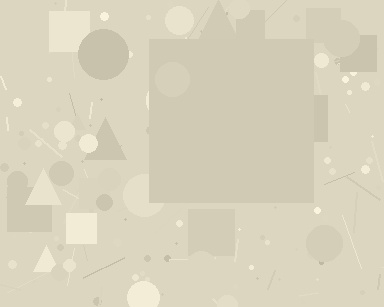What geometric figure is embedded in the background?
A square is embedded in the background.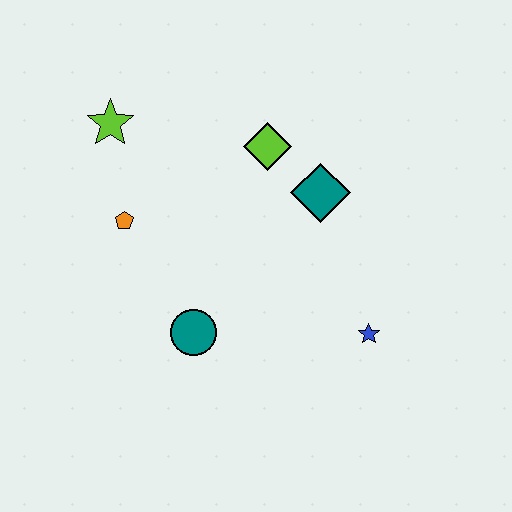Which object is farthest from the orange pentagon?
The blue star is farthest from the orange pentagon.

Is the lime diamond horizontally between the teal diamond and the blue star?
No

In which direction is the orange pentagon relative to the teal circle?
The orange pentagon is above the teal circle.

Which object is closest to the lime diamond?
The teal diamond is closest to the lime diamond.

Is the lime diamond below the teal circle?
No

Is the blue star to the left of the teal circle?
No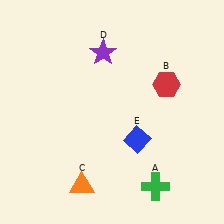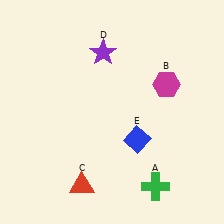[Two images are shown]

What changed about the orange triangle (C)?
In Image 1, C is orange. In Image 2, it changed to red.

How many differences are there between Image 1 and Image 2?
There are 2 differences between the two images.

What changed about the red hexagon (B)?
In Image 1, B is red. In Image 2, it changed to magenta.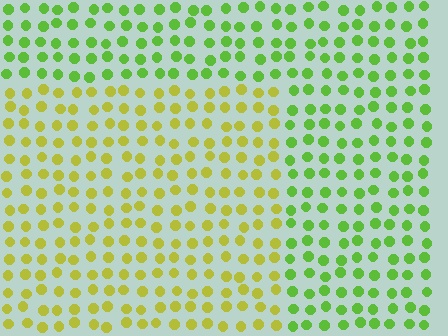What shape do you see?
I see a rectangle.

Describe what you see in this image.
The image is filled with small lime elements in a uniform arrangement. A rectangle-shaped region is visible where the elements are tinted to a slightly different hue, forming a subtle color boundary.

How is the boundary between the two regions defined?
The boundary is defined purely by a slight shift in hue (about 39 degrees). Spacing, size, and orientation are identical on both sides.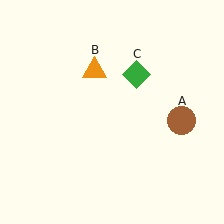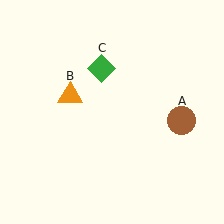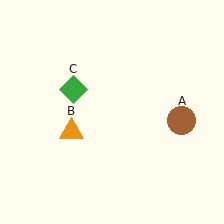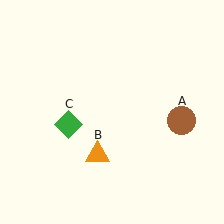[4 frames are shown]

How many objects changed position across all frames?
2 objects changed position: orange triangle (object B), green diamond (object C).